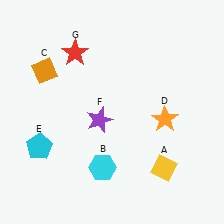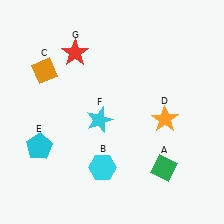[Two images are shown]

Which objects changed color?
A changed from yellow to green. F changed from purple to cyan.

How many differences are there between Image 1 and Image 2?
There are 2 differences between the two images.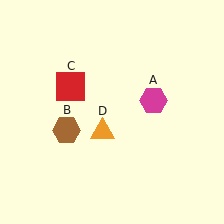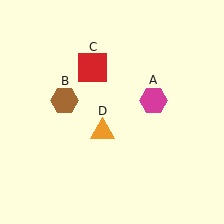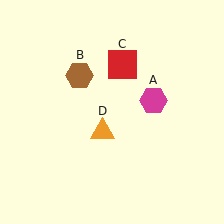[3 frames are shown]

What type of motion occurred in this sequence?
The brown hexagon (object B), red square (object C) rotated clockwise around the center of the scene.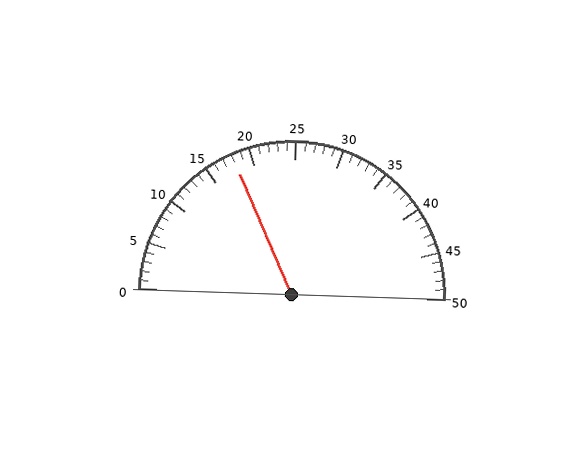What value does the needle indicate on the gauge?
The needle indicates approximately 18.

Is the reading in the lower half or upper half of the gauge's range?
The reading is in the lower half of the range (0 to 50).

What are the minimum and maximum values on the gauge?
The gauge ranges from 0 to 50.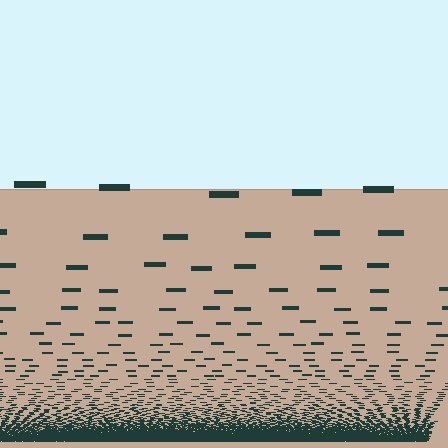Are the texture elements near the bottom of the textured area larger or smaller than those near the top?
Smaller. The gradient is inverted — elements near the bottom are smaller and denser.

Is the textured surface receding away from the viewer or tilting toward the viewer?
The surface appears to tilt toward the viewer. Texture elements get larger and sparser toward the top.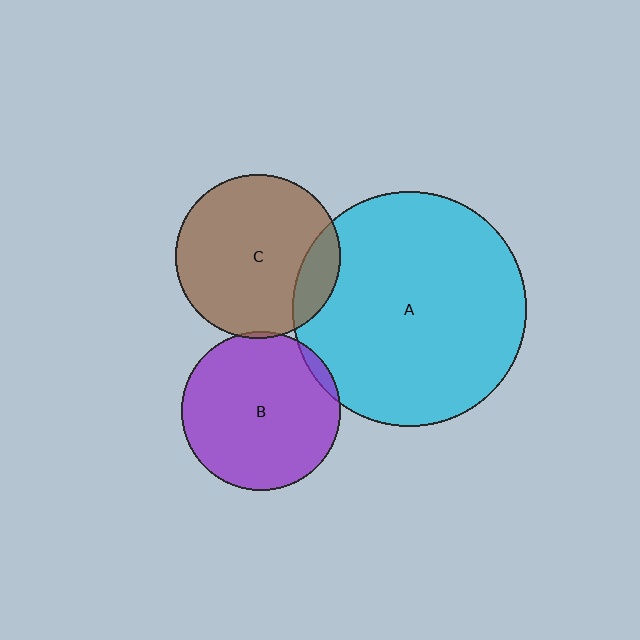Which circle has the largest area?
Circle A (cyan).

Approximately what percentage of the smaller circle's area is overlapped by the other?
Approximately 5%.